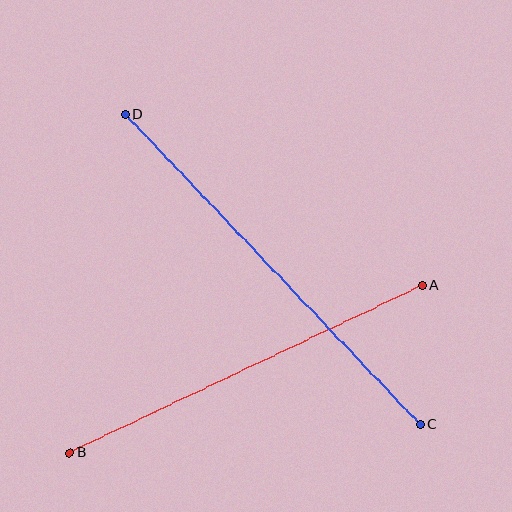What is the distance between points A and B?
The distance is approximately 390 pixels.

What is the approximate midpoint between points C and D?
The midpoint is at approximately (273, 270) pixels.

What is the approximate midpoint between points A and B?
The midpoint is at approximately (246, 369) pixels.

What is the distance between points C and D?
The distance is approximately 428 pixels.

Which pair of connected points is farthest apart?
Points C and D are farthest apart.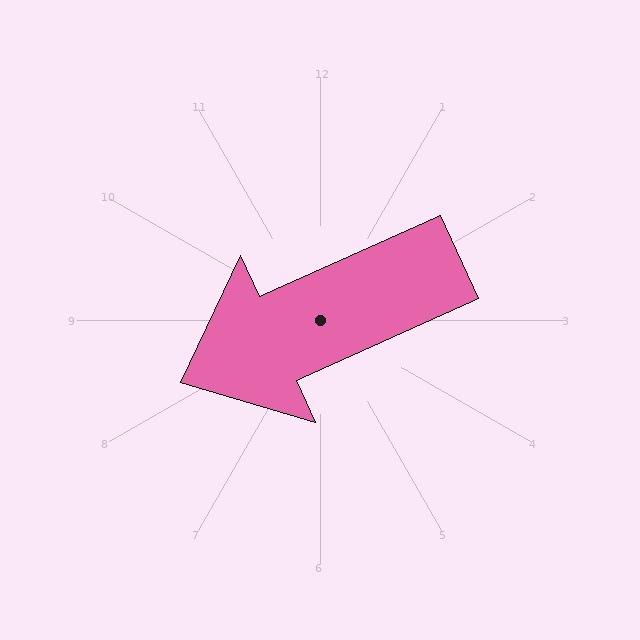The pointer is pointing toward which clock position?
Roughly 8 o'clock.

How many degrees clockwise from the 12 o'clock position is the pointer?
Approximately 246 degrees.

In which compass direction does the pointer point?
Southwest.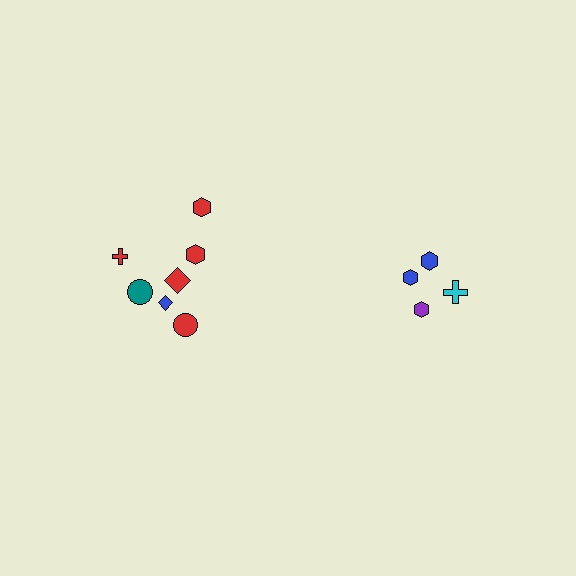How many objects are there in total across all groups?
There are 11 objects.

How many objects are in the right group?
There are 4 objects.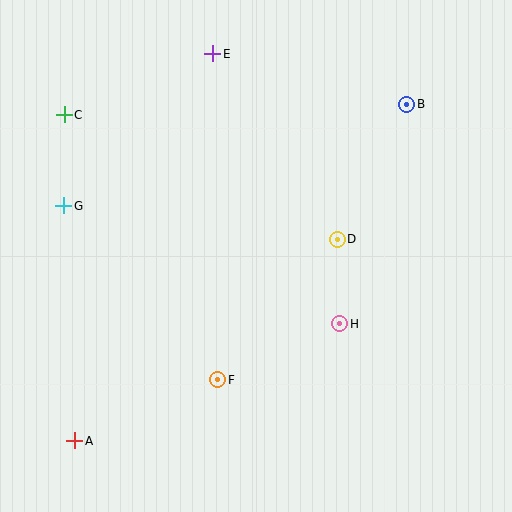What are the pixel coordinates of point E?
Point E is at (213, 54).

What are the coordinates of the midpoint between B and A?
The midpoint between B and A is at (241, 272).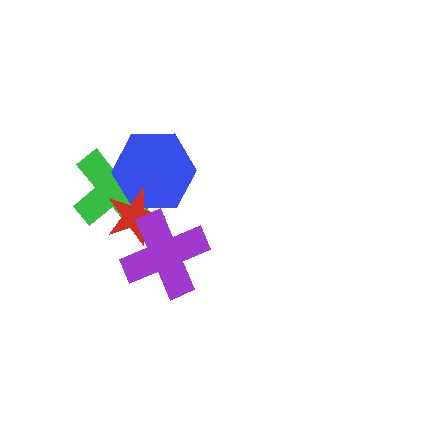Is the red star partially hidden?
Yes, it is partially covered by another shape.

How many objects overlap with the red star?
3 objects overlap with the red star.